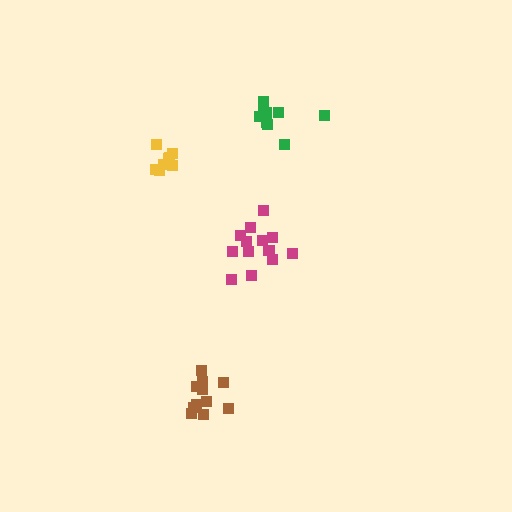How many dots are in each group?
Group 1: 13 dots, Group 2: 8 dots, Group 3: 10 dots, Group 4: 11 dots (42 total).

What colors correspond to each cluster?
The clusters are colored: magenta, yellow, green, brown.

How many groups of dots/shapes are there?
There are 4 groups.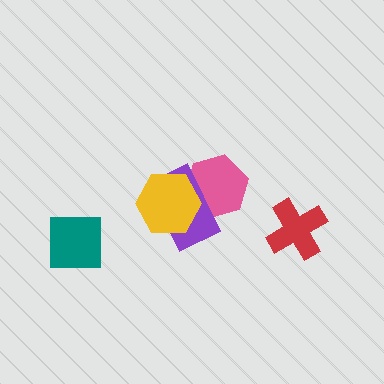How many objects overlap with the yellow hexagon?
2 objects overlap with the yellow hexagon.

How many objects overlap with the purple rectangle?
2 objects overlap with the purple rectangle.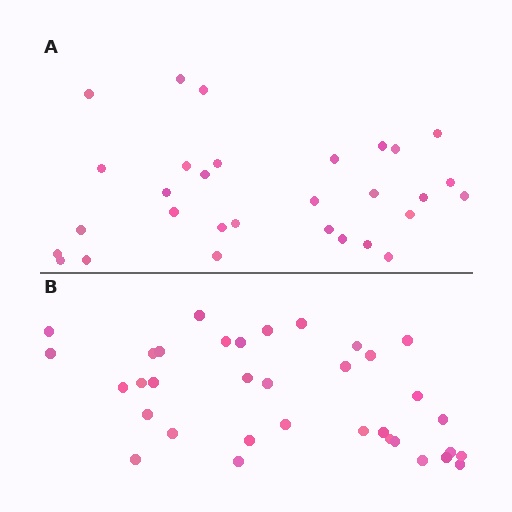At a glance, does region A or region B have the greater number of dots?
Region B (the bottom region) has more dots.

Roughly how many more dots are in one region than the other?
Region B has about 5 more dots than region A.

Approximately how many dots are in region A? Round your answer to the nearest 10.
About 30 dots.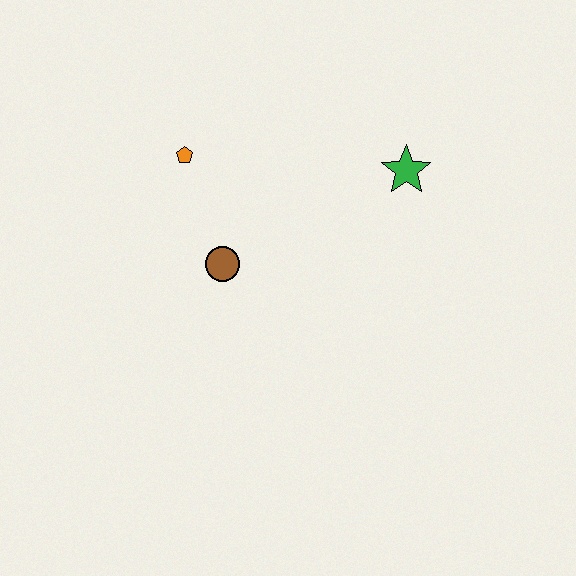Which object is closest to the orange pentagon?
The brown circle is closest to the orange pentagon.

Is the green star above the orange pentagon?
No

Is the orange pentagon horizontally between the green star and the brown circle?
No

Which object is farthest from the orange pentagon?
The green star is farthest from the orange pentagon.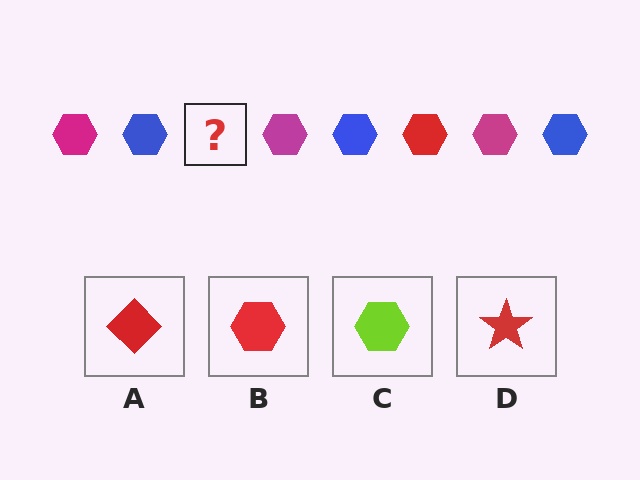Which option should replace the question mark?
Option B.